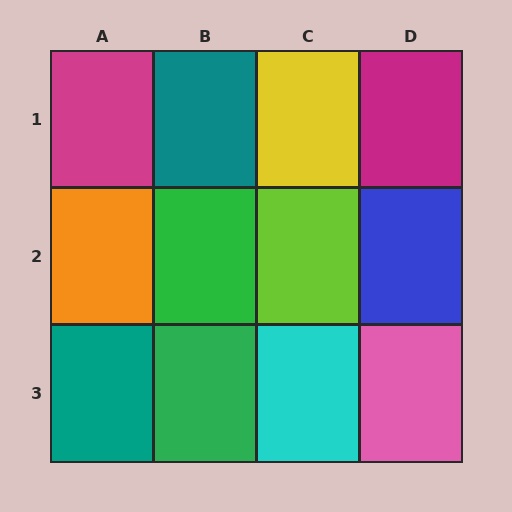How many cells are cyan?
1 cell is cyan.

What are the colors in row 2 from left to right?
Orange, green, lime, blue.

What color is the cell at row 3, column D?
Pink.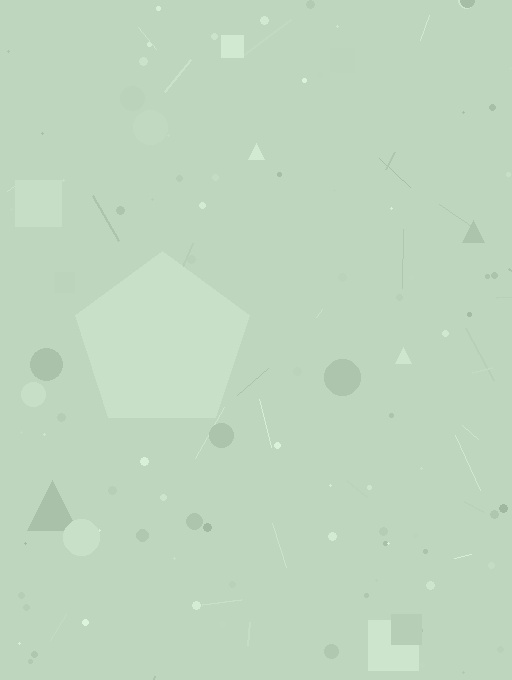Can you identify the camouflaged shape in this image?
The camouflaged shape is a pentagon.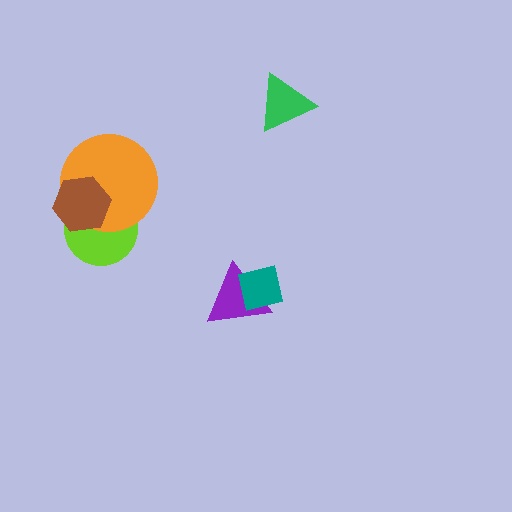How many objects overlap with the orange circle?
2 objects overlap with the orange circle.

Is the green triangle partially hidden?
No, no other shape covers it.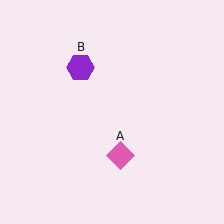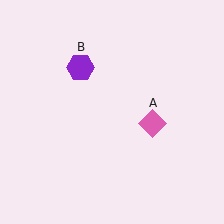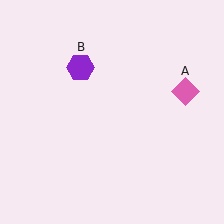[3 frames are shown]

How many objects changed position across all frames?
1 object changed position: pink diamond (object A).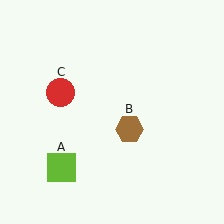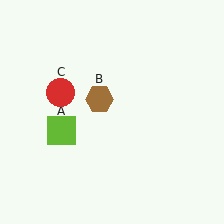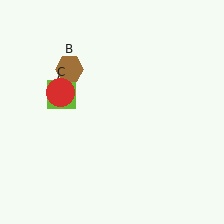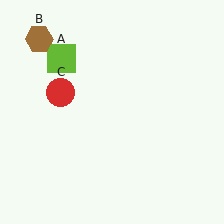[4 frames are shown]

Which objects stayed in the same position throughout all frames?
Red circle (object C) remained stationary.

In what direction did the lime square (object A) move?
The lime square (object A) moved up.